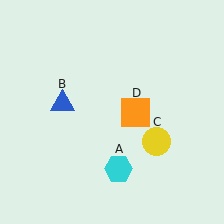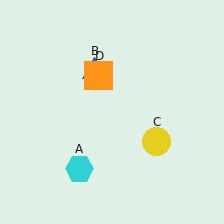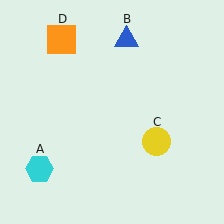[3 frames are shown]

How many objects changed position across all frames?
3 objects changed position: cyan hexagon (object A), blue triangle (object B), orange square (object D).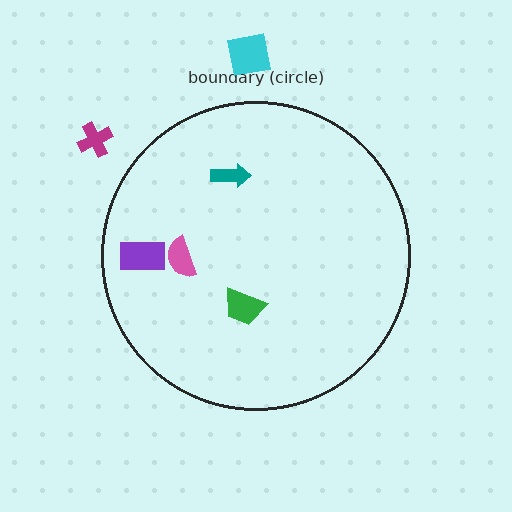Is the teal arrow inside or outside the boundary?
Inside.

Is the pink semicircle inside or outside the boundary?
Inside.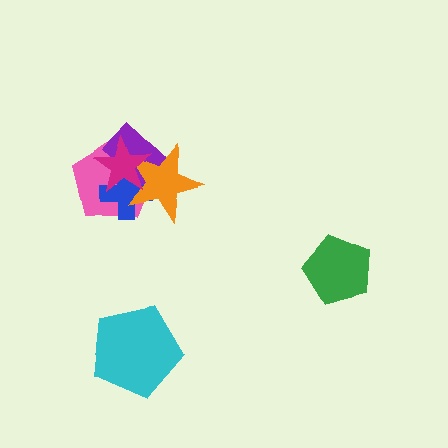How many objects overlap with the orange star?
4 objects overlap with the orange star.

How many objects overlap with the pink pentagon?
4 objects overlap with the pink pentagon.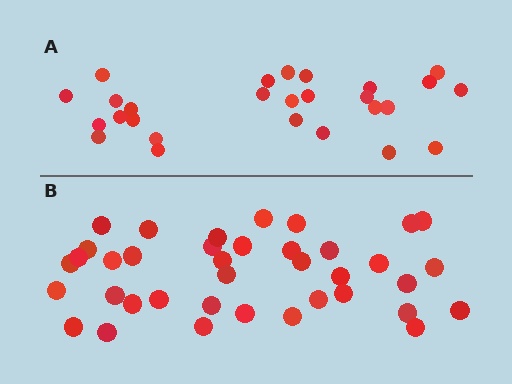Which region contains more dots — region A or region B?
Region B (the bottom region) has more dots.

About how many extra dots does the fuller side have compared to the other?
Region B has roughly 12 or so more dots than region A.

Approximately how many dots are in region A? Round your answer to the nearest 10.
About 30 dots. (The exact count is 27, which rounds to 30.)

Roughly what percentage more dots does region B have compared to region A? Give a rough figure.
About 40% more.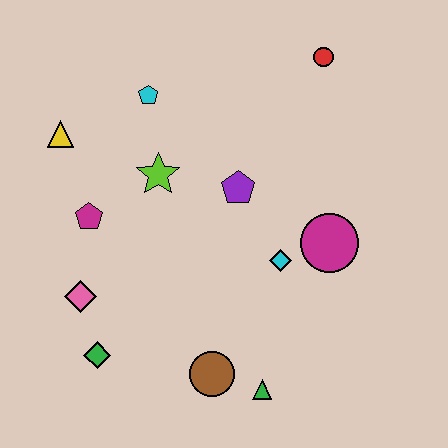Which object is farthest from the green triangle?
The red circle is farthest from the green triangle.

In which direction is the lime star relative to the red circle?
The lime star is to the left of the red circle.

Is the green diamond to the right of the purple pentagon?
No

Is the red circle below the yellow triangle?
No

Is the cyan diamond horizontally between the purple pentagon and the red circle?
Yes